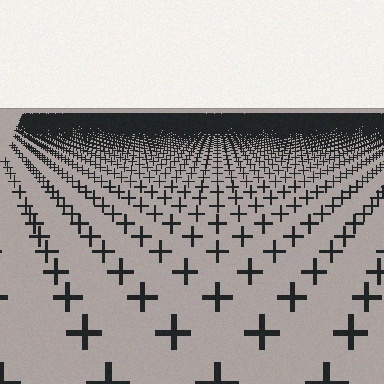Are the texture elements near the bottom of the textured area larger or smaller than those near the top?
Larger. Near the bottom, elements are closer to the viewer and appear at a bigger on-screen size.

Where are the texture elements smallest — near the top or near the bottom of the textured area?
Near the top.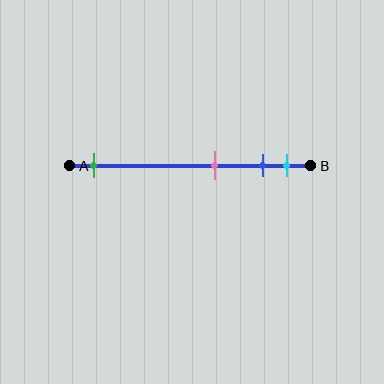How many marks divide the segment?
There are 4 marks dividing the segment.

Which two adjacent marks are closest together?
The blue and cyan marks are the closest adjacent pair.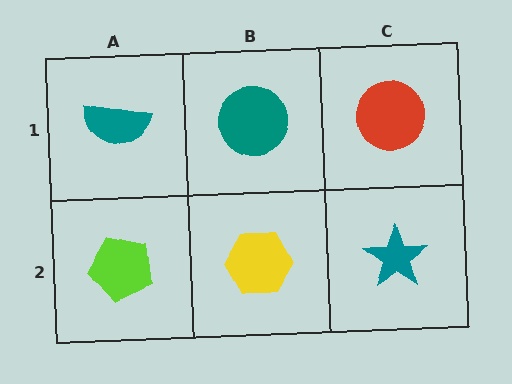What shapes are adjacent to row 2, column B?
A teal circle (row 1, column B), a lime pentagon (row 2, column A), a teal star (row 2, column C).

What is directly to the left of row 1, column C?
A teal circle.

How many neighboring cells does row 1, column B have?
3.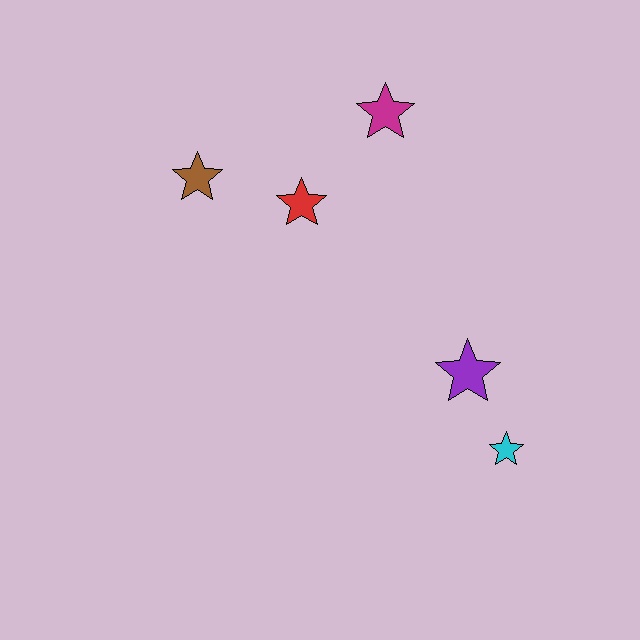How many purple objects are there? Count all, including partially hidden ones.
There is 1 purple object.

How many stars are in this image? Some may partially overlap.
There are 5 stars.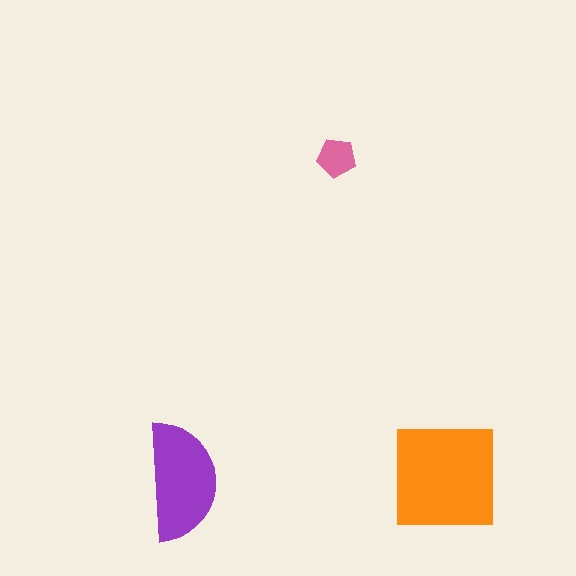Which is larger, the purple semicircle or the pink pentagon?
The purple semicircle.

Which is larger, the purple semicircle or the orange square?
The orange square.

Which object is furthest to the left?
The purple semicircle is leftmost.